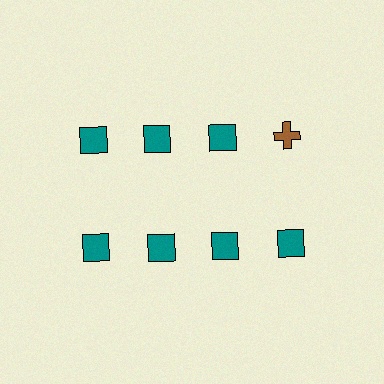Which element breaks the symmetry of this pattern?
The brown cross in the top row, second from right column breaks the symmetry. All other shapes are teal squares.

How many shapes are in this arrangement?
There are 8 shapes arranged in a grid pattern.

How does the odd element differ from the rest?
It differs in both color (brown instead of teal) and shape (cross instead of square).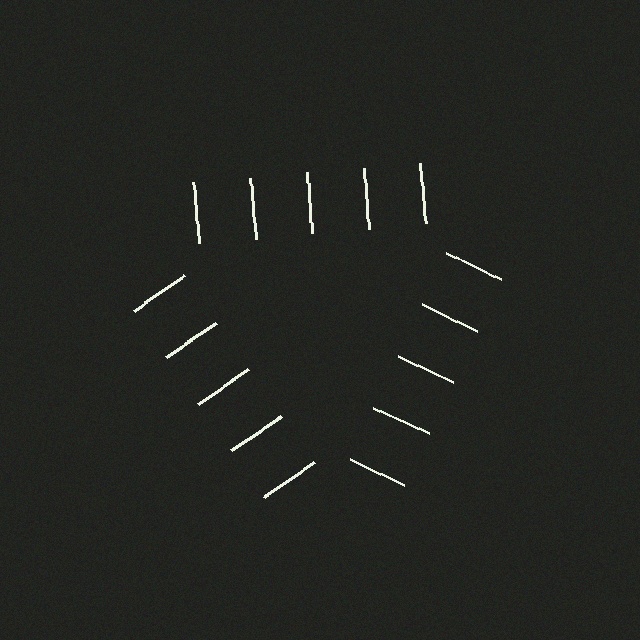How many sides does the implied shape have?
3 sides — the line-ends trace a triangle.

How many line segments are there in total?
15 — 5 along each of the 3 edges.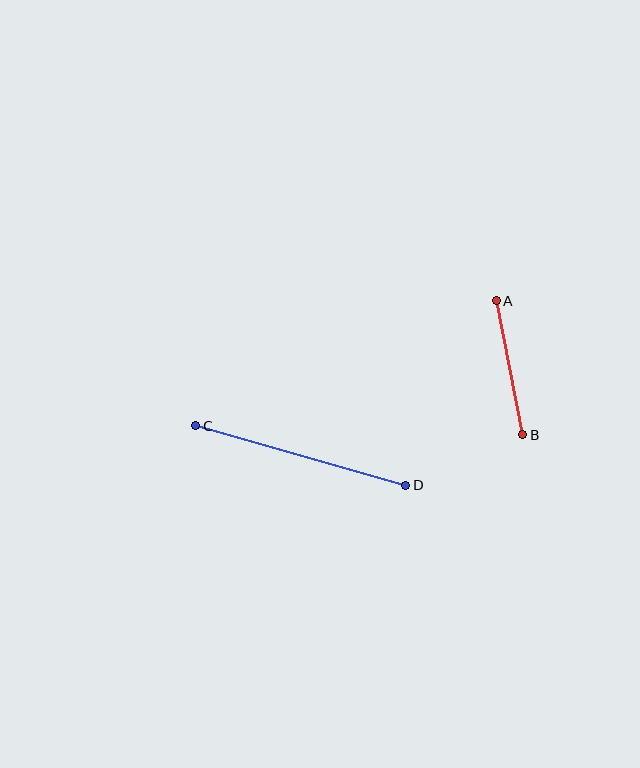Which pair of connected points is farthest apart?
Points C and D are farthest apart.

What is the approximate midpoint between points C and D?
The midpoint is at approximately (301, 456) pixels.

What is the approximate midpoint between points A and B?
The midpoint is at approximately (510, 368) pixels.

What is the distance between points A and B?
The distance is approximately 137 pixels.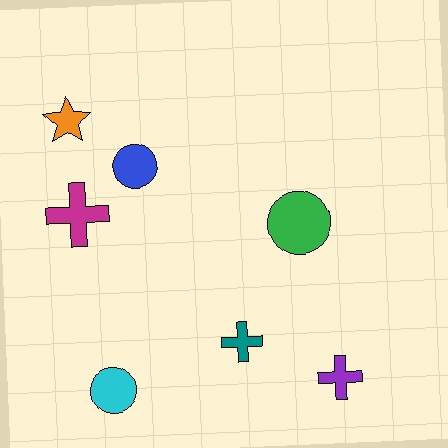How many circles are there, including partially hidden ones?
There are 3 circles.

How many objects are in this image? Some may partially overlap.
There are 7 objects.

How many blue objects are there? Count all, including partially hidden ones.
There is 1 blue object.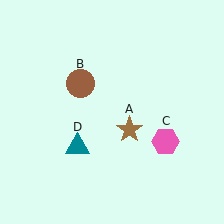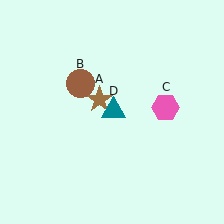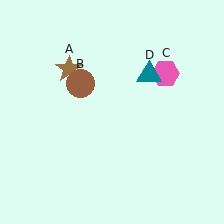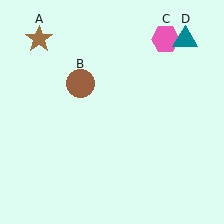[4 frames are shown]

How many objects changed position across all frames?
3 objects changed position: brown star (object A), pink hexagon (object C), teal triangle (object D).